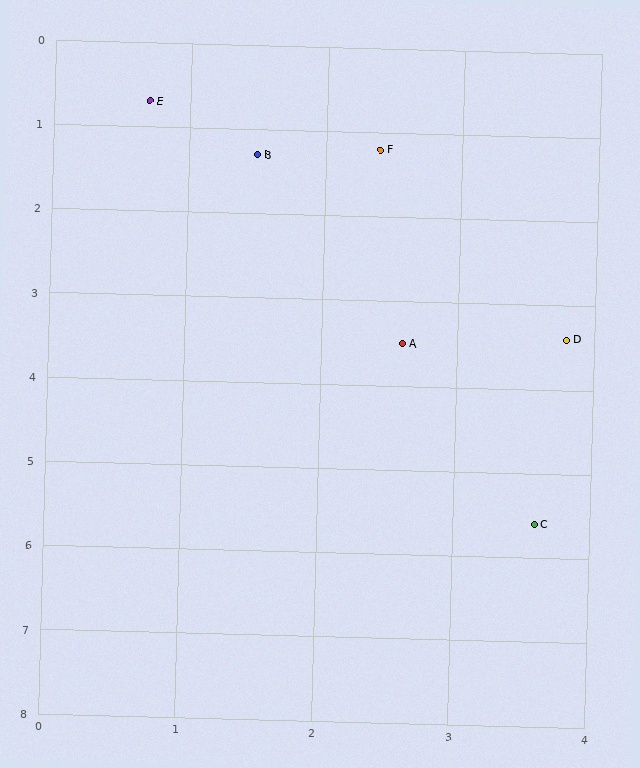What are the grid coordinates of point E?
Point E is at approximately (0.7, 0.7).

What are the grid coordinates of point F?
Point F is at approximately (2.4, 1.2).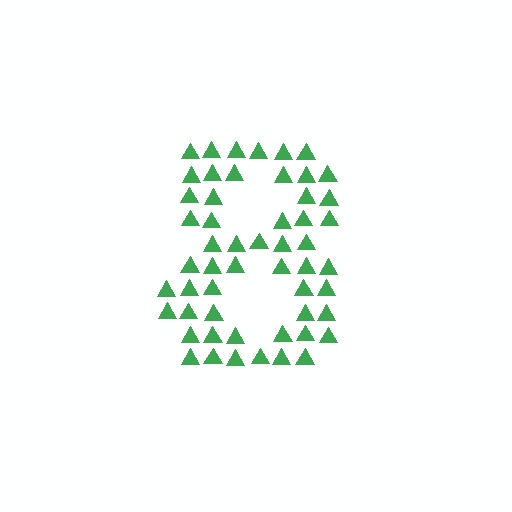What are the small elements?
The small elements are triangles.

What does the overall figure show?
The overall figure shows the digit 8.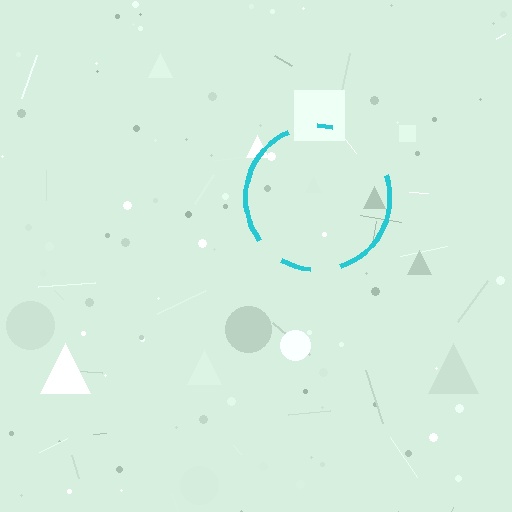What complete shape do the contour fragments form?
The contour fragments form a circle.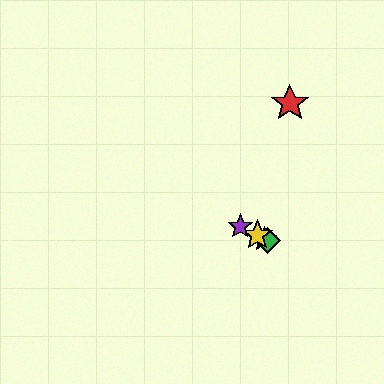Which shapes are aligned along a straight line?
The blue star, the green diamond, the yellow star, the purple star are aligned along a straight line.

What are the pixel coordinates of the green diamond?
The green diamond is at (268, 241).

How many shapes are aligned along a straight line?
4 shapes (the blue star, the green diamond, the yellow star, the purple star) are aligned along a straight line.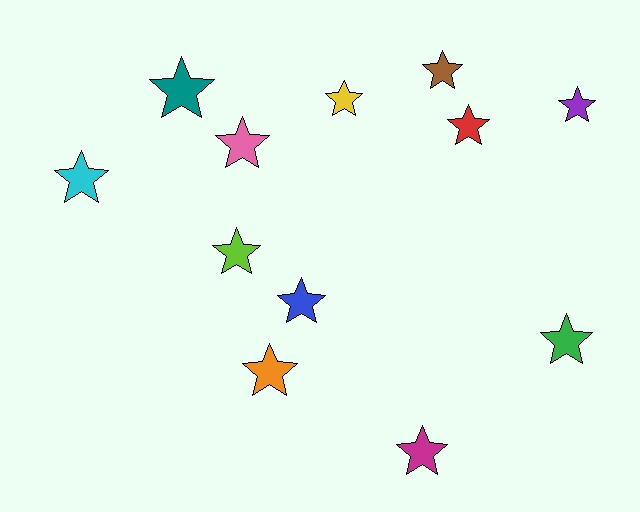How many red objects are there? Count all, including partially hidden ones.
There is 1 red object.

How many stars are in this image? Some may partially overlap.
There are 12 stars.